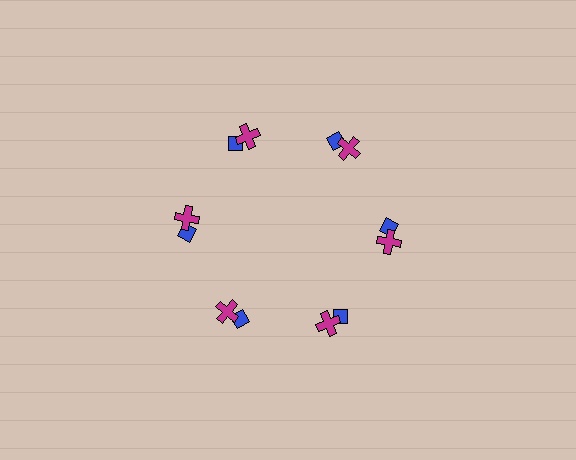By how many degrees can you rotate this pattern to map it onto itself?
The pattern maps onto itself every 60 degrees of rotation.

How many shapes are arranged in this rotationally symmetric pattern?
There are 12 shapes, arranged in 6 groups of 2.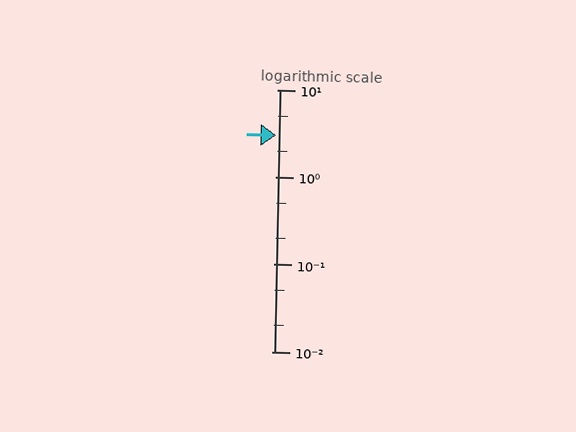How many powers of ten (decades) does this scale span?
The scale spans 3 decades, from 0.01 to 10.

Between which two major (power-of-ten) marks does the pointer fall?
The pointer is between 1 and 10.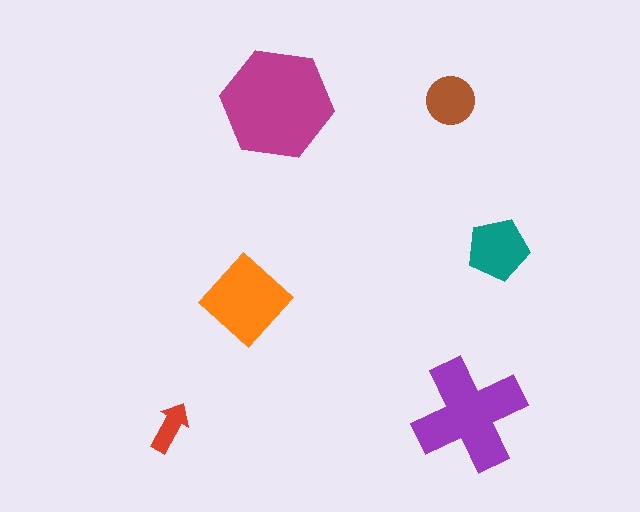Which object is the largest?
The magenta hexagon.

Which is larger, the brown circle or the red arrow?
The brown circle.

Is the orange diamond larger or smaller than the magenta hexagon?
Smaller.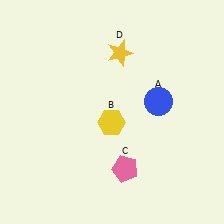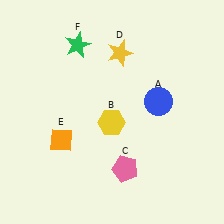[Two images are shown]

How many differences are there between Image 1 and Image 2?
There are 2 differences between the two images.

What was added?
An orange diamond (E), a green star (F) were added in Image 2.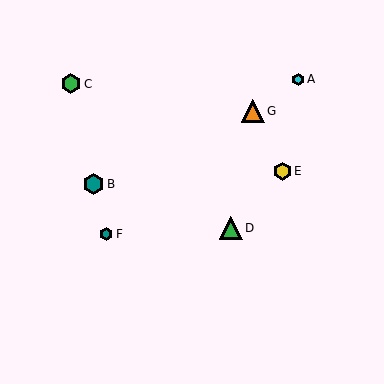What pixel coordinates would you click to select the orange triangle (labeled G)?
Click at (253, 111) to select the orange triangle G.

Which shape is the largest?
The green triangle (labeled D) is the largest.